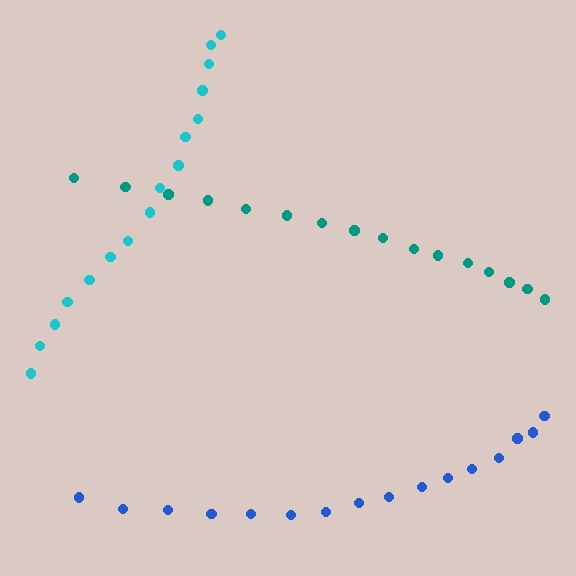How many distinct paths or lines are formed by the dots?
There are 3 distinct paths.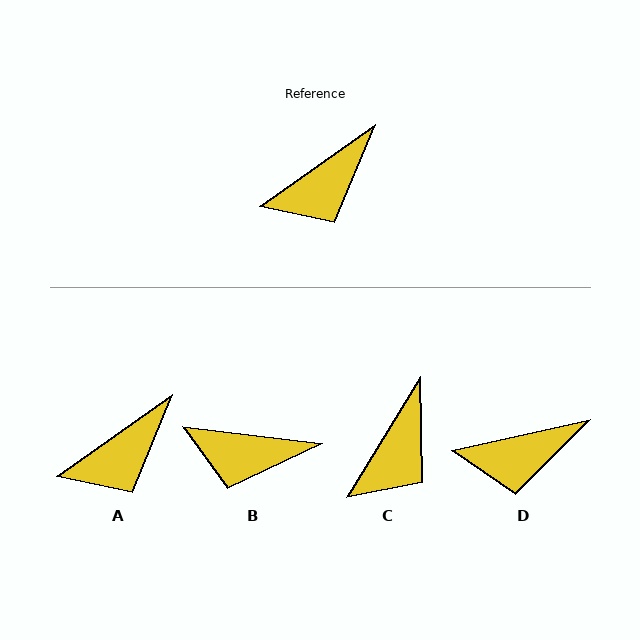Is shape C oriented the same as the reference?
No, it is off by about 24 degrees.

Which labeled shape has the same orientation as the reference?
A.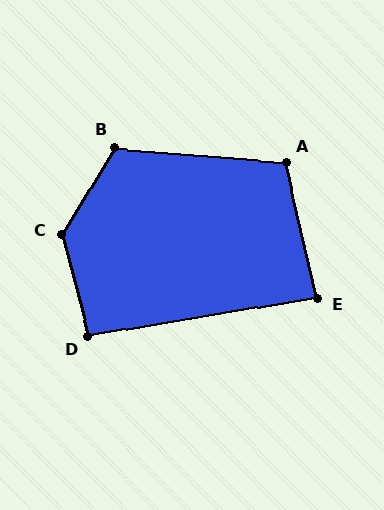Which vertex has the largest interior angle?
C, at approximately 134 degrees.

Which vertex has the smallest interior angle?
E, at approximately 87 degrees.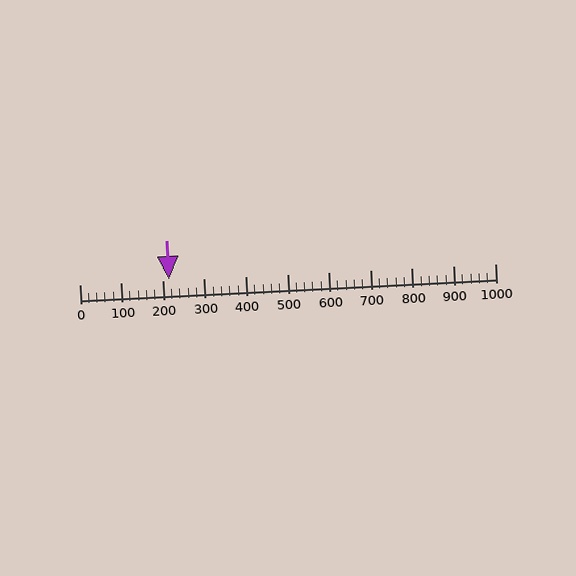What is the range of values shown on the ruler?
The ruler shows values from 0 to 1000.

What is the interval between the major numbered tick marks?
The major tick marks are spaced 100 units apart.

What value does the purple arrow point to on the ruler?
The purple arrow points to approximately 214.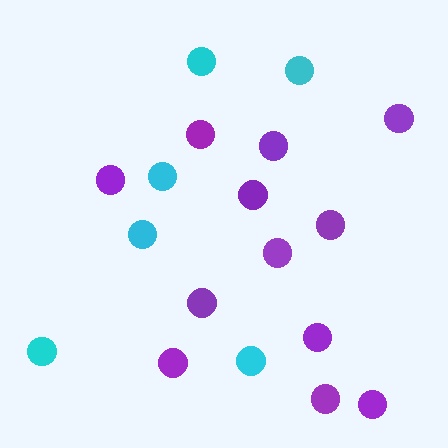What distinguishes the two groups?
There are 2 groups: one group of purple circles (12) and one group of cyan circles (6).